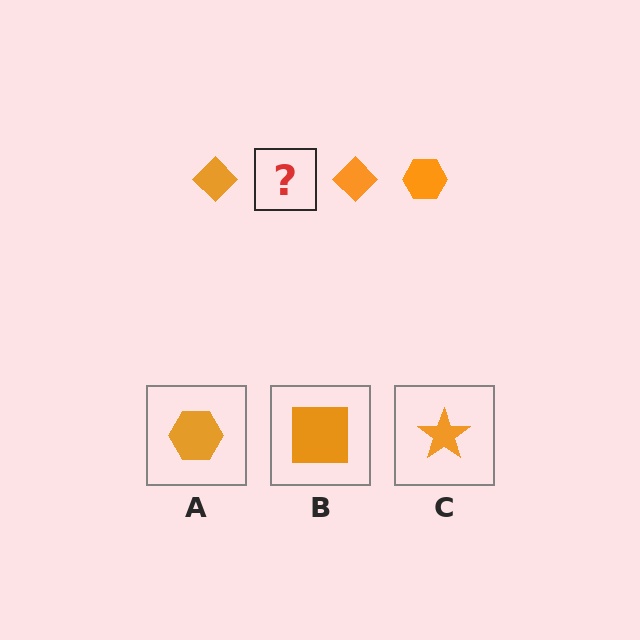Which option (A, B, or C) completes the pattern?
A.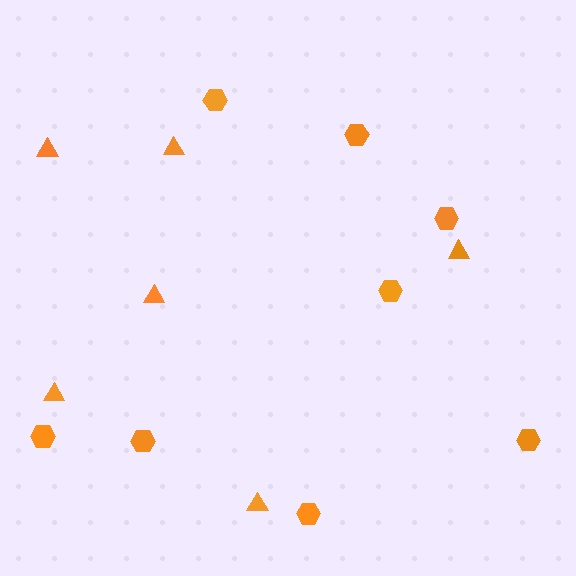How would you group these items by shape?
There are 2 groups: one group of hexagons (8) and one group of triangles (6).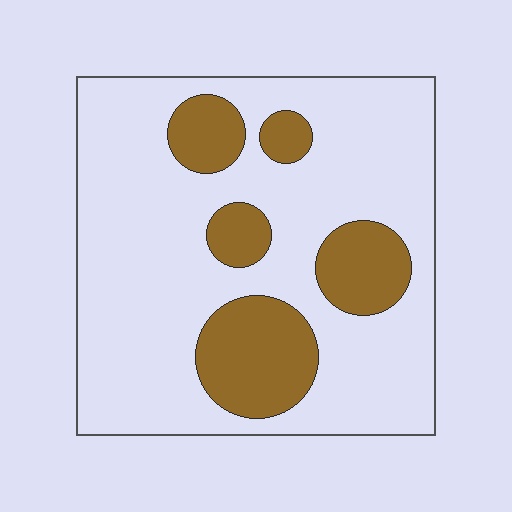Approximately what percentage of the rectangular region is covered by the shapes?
Approximately 25%.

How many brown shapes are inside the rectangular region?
5.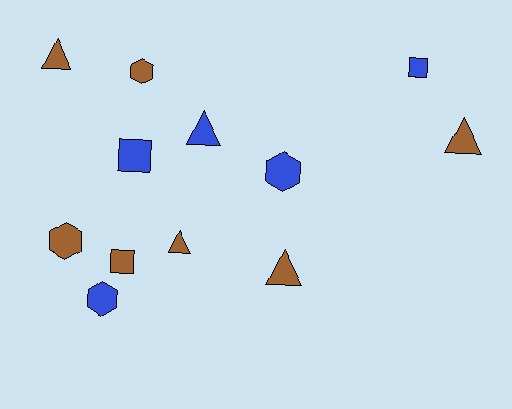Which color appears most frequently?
Brown, with 7 objects.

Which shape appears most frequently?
Triangle, with 5 objects.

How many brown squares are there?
There is 1 brown square.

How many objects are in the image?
There are 12 objects.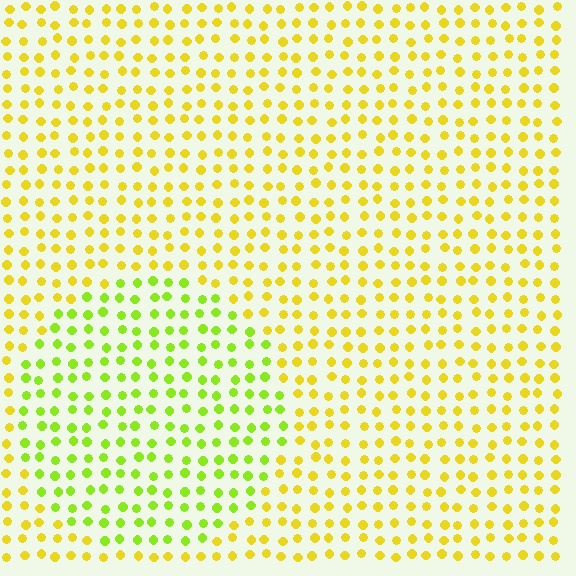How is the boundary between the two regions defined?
The boundary is defined purely by a slight shift in hue (about 35 degrees). Spacing, size, and orientation are identical on both sides.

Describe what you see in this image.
The image is filled with small yellow elements in a uniform arrangement. A circle-shaped region is visible where the elements are tinted to a slightly different hue, forming a subtle color boundary.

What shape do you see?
I see a circle.